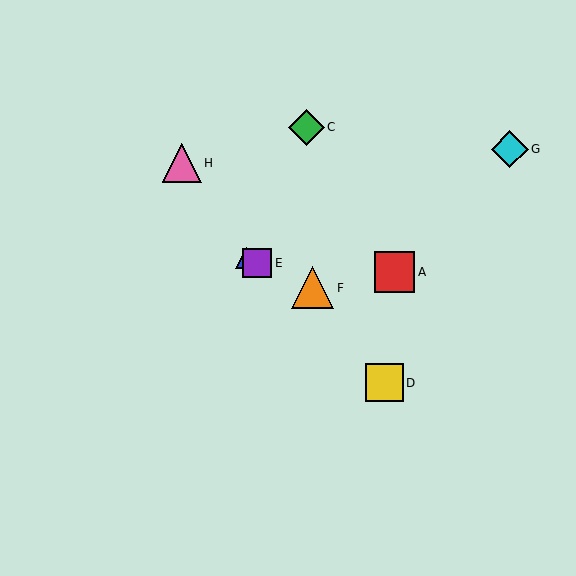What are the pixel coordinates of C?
Object C is at (306, 127).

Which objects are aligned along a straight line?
Objects B, E, F are aligned along a straight line.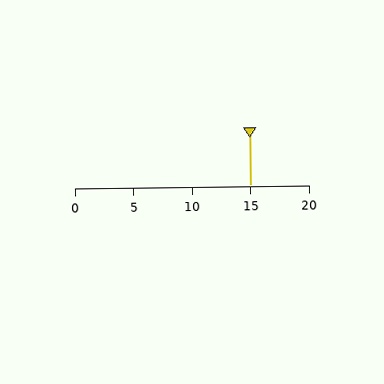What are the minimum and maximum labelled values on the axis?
The axis runs from 0 to 20.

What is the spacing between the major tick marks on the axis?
The major ticks are spaced 5 apart.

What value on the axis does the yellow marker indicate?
The marker indicates approximately 15.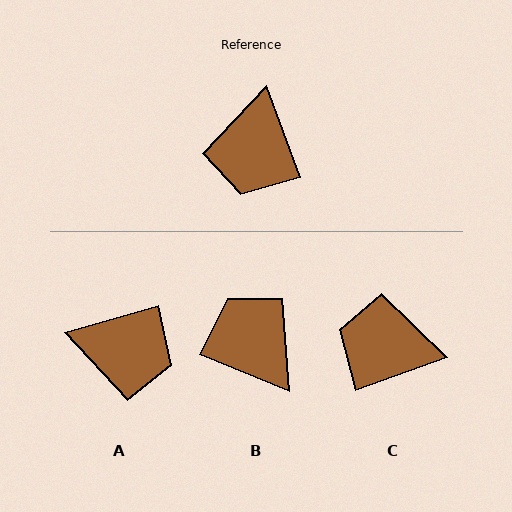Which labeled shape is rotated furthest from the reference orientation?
B, about 133 degrees away.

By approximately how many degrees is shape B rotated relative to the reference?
Approximately 133 degrees clockwise.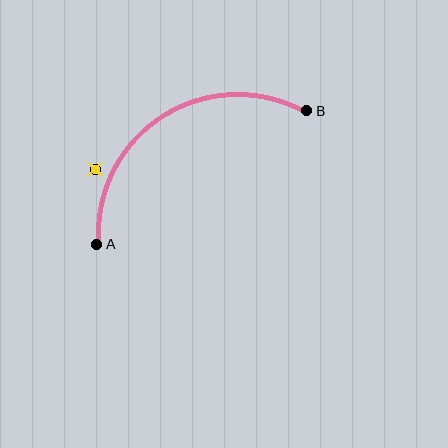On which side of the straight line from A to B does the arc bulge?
The arc bulges above the straight line connecting A and B.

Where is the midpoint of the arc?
The arc midpoint is the point on the curve farthest from the straight line joining A and B. It sits above that line.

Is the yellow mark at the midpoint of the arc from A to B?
No — the yellow mark does not lie on the arc at all. It sits slightly outside the curve.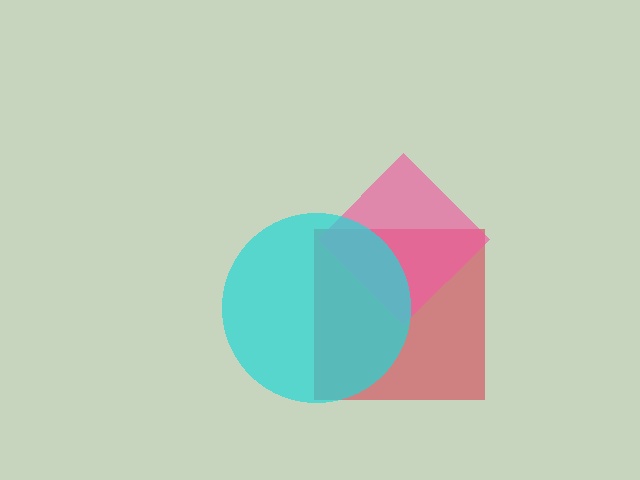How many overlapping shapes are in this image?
There are 3 overlapping shapes in the image.